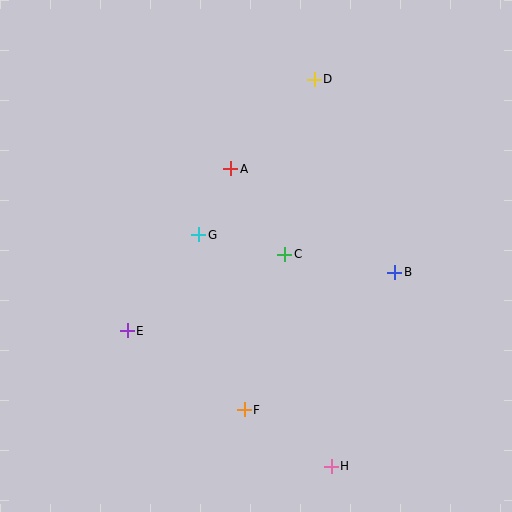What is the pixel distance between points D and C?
The distance between D and C is 178 pixels.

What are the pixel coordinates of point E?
Point E is at (127, 331).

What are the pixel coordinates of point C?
Point C is at (285, 254).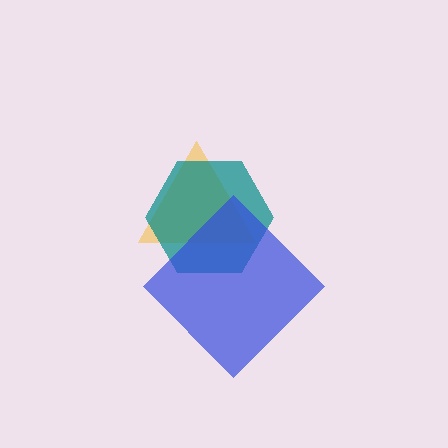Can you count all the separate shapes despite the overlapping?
Yes, there are 3 separate shapes.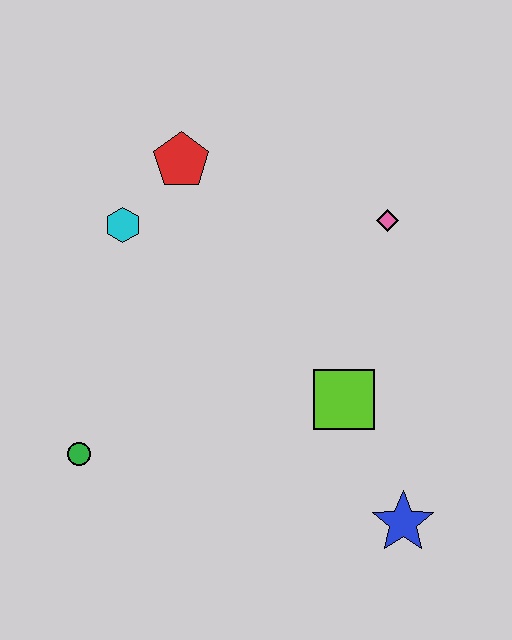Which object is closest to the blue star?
The lime square is closest to the blue star.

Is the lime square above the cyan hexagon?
No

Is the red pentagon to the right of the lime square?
No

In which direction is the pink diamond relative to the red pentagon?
The pink diamond is to the right of the red pentagon.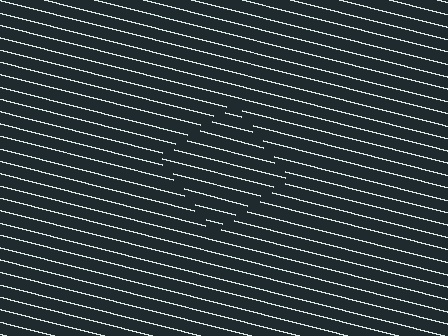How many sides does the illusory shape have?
4 sides — the line-ends trace a square.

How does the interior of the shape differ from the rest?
The interior of the shape contains the same grating, shifted by half a period — the contour is defined by the phase discontinuity where line-ends from the inner and outer gratings abut.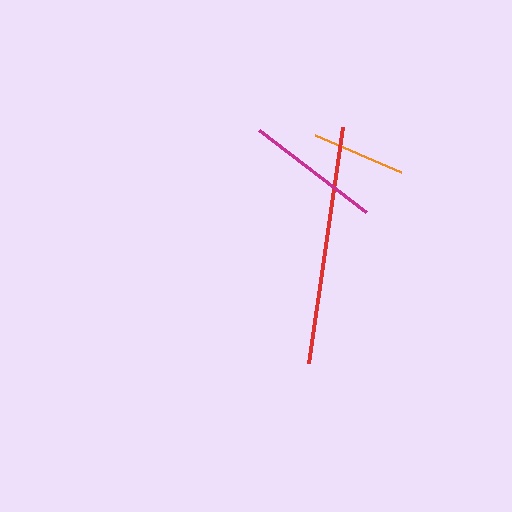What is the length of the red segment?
The red segment is approximately 238 pixels long.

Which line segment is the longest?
The red line is the longest at approximately 238 pixels.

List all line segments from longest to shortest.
From longest to shortest: red, magenta, orange.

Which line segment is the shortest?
The orange line is the shortest at approximately 94 pixels.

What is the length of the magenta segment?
The magenta segment is approximately 135 pixels long.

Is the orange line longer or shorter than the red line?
The red line is longer than the orange line.